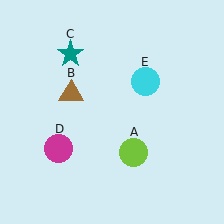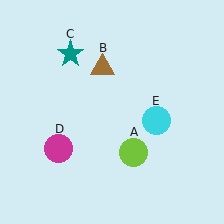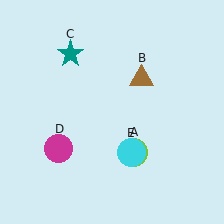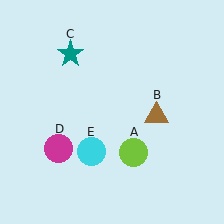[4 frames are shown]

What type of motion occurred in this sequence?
The brown triangle (object B), cyan circle (object E) rotated clockwise around the center of the scene.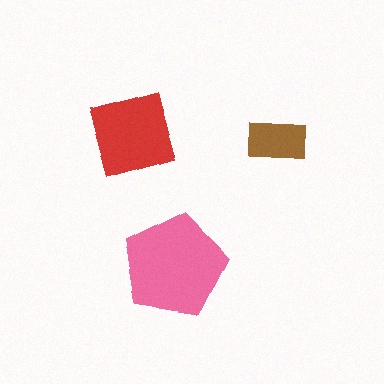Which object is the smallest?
The brown rectangle.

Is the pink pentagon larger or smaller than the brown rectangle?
Larger.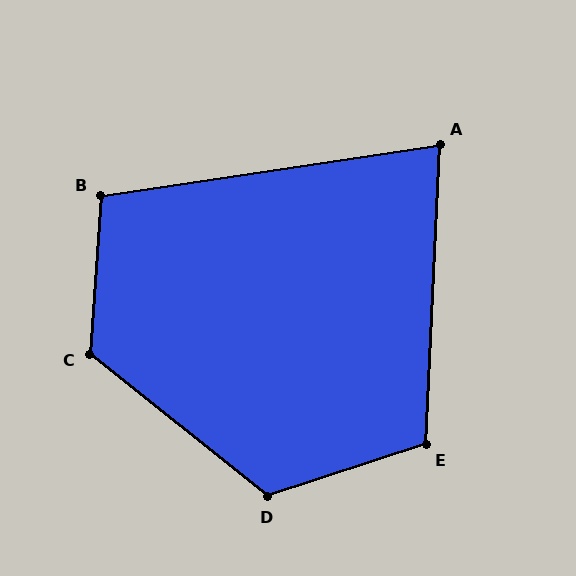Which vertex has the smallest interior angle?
A, at approximately 79 degrees.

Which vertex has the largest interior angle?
C, at approximately 125 degrees.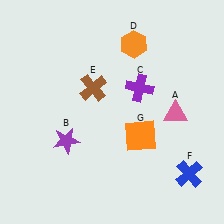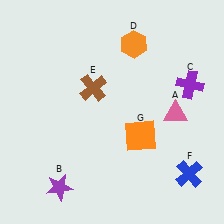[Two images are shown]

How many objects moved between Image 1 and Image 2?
2 objects moved between the two images.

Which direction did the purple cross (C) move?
The purple cross (C) moved right.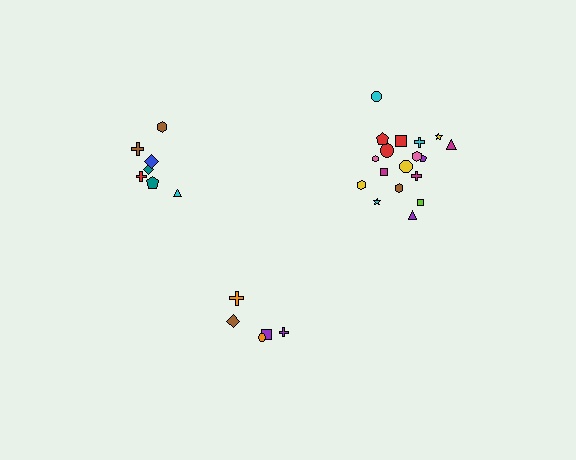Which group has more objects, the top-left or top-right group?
The top-right group.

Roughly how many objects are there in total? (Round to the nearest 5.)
Roughly 30 objects in total.